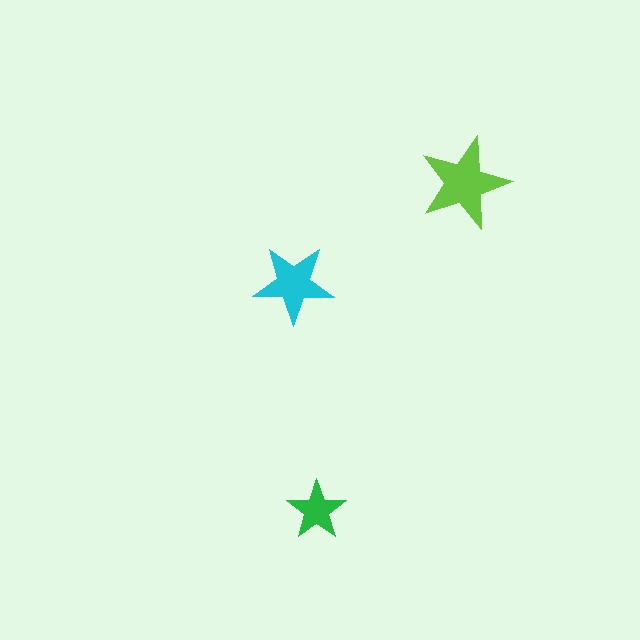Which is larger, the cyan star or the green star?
The cyan one.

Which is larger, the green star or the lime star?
The lime one.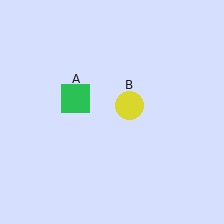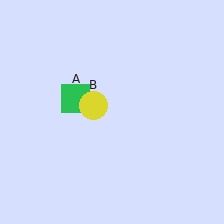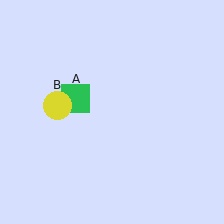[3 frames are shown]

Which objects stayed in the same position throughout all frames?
Green square (object A) remained stationary.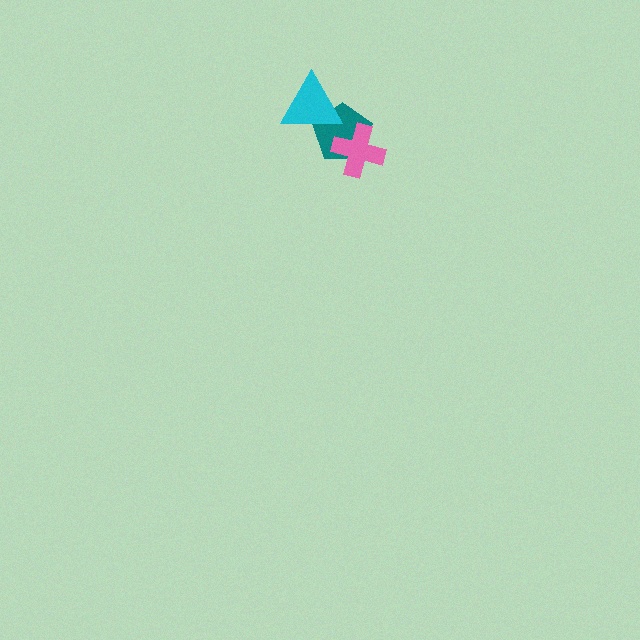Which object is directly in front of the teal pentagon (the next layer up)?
The pink cross is directly in front of the teal pentagon.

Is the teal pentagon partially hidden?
Yes, it is partially covered by another shape.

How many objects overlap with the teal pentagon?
2 objects overlap with the teal pentagon.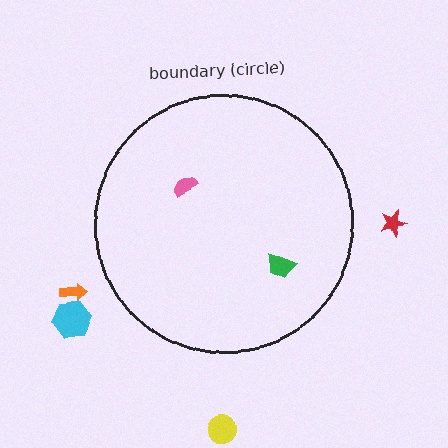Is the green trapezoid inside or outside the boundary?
Inside.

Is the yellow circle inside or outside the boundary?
Outside.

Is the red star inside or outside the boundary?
Outside.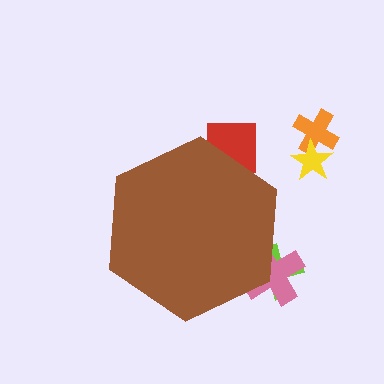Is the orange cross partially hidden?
No, the orange cross is fully visible.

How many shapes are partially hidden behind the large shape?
3 shapes are partially hidden.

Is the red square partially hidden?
Yes, the red square is partially hidden behind the brown hexagon.